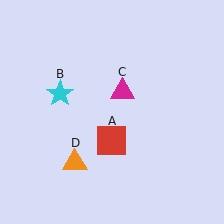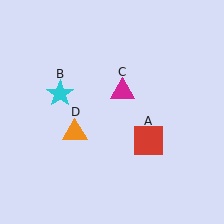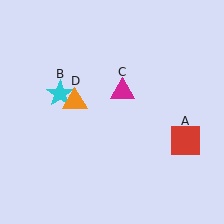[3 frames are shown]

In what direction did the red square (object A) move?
The red square (object A) moved right.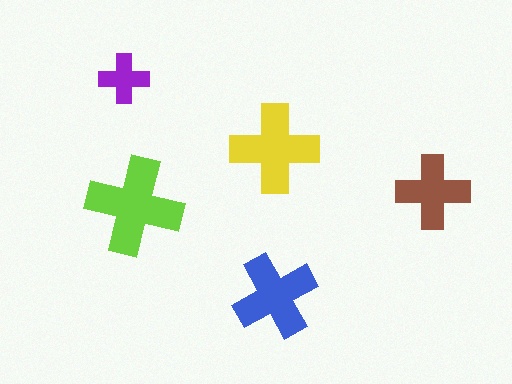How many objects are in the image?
There are 5 objects in the image.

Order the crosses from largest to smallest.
the lime one, the yellow one, the blue one, the brown one, the purple one.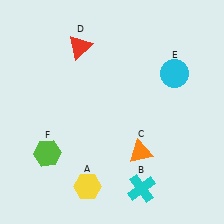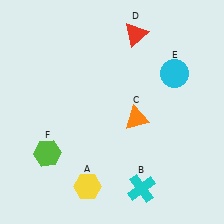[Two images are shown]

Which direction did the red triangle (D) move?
The red triangle (D) moved right.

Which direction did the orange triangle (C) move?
The orange triangle (C) moved up.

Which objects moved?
The objects that moved are: the orange triangle (C), the red triangle (D).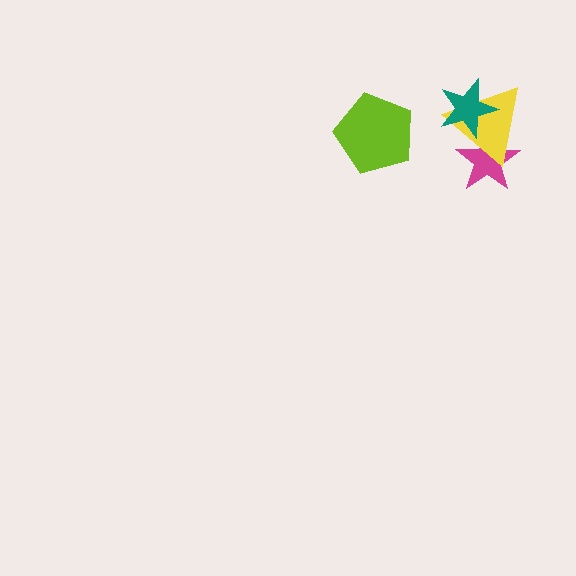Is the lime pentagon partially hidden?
No, no other shape covers it.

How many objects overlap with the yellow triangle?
2 objects overlap with the yellow triangle.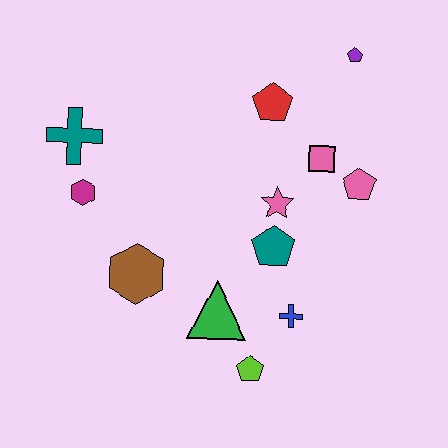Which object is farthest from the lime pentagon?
The purple pentagon is farthest from the lime pentagon.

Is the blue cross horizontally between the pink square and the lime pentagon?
Yes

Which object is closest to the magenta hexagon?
The teal cross is closest to the magenta hexagon.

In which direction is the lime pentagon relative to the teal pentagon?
The lime pentagon is below the teal pentagon.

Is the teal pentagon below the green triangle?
No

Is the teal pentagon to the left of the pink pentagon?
Yes